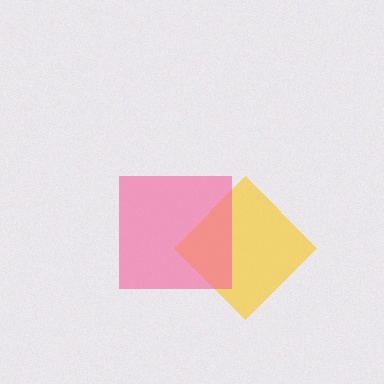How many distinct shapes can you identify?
There are 2 distinct shapes: a yellow diamond, a pink square.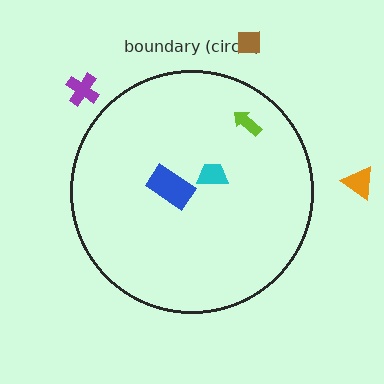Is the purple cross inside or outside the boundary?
Outside.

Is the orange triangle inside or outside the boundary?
Outside.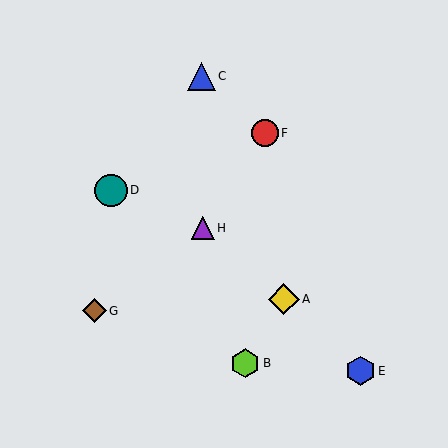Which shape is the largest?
The teal circle (labeled D) is the largest.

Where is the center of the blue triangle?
The center of the blue triangle is at (201, 76).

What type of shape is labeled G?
Shape G is a brown diamond.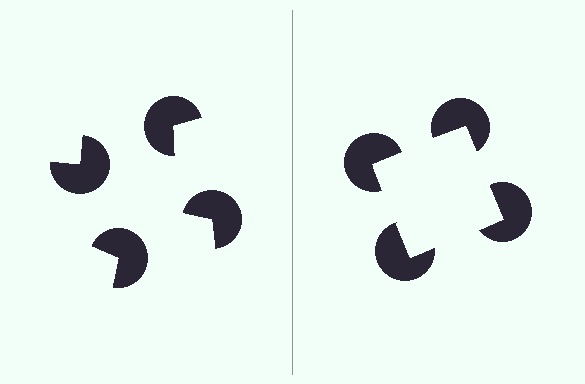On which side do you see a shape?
An illusory square appears on the right side. On the left side the wedge cuts are rotated, so no coherent shape forms.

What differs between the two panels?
The pac-man discs are positioned identically on both sides; only the wedge orientations differ. On the right they align to a square; on the left they are misaligned.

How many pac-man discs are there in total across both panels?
8 — 4 on each side.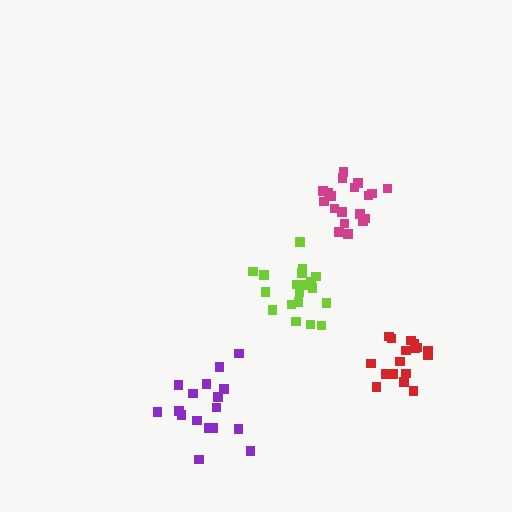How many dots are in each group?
Group 1: 20 dots, Group 2: 17 dots, Group 3: 19 dots, Group 4: 17 dots (73 total).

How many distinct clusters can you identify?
There are 4 distinct clusters.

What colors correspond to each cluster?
The clusters are colored: magenta, red, lime, purple.